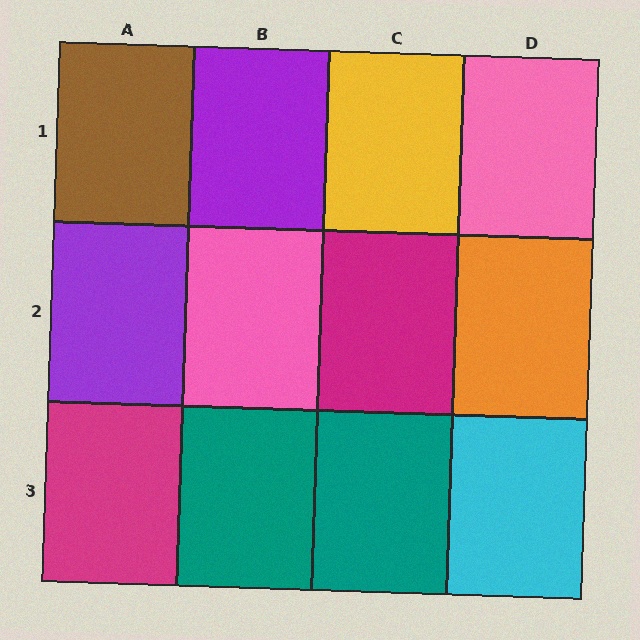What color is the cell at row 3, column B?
Teal.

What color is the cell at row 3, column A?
Magenta.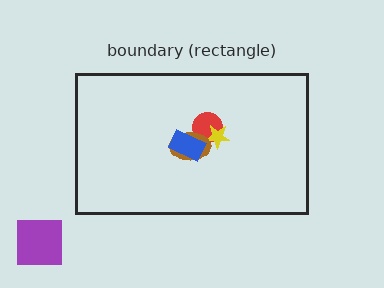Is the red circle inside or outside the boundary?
Inside.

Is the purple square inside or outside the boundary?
Outside.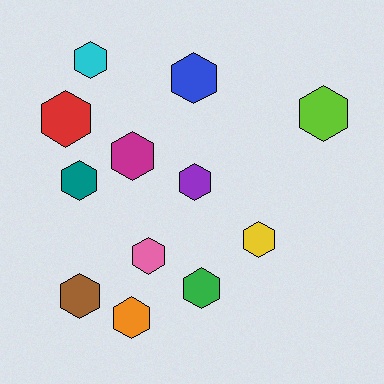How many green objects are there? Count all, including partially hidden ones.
There is 1 green object.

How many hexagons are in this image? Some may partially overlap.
There are 12 hexagons.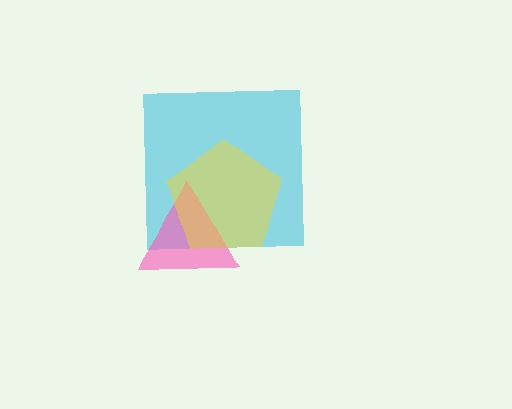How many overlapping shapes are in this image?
There are 3 overlapping shapes in the image.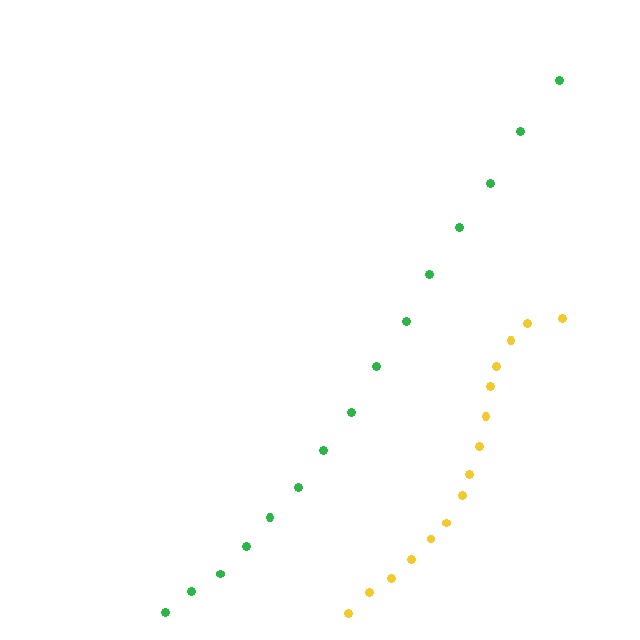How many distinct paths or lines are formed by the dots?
There are 2 distinct paths.